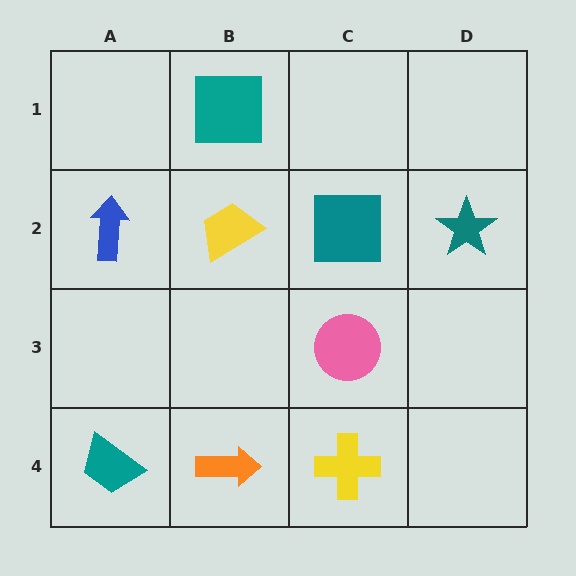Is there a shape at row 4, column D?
No, that cell is empty.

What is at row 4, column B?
An orange arrow.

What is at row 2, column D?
A teal star.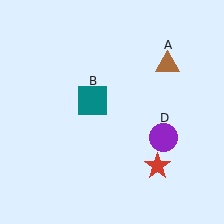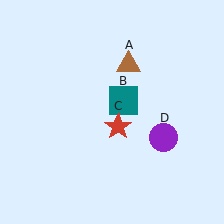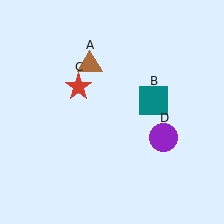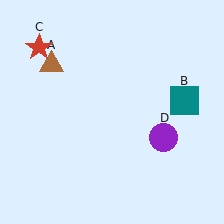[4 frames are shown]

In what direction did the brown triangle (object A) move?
The brown triangle (object A) moved left.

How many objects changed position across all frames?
3 objects changed position: brown triangle (object A), teal square (object B), red star (object C).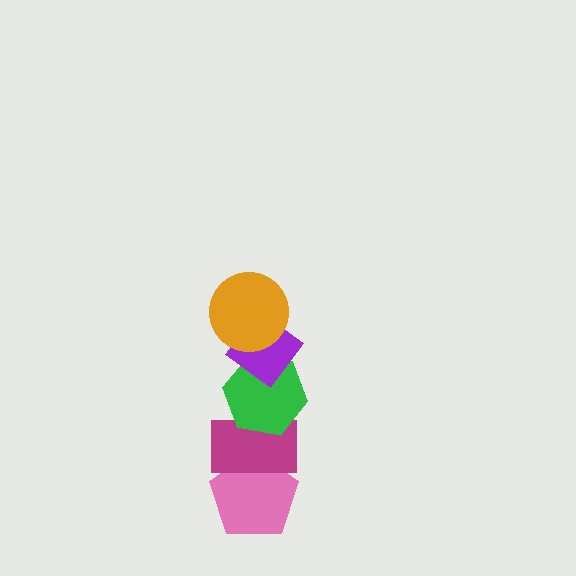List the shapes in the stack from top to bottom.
From top to bottom: the orange circle, the purple diamond, the green hexagon, the magenta rectangle, the pink pentagon.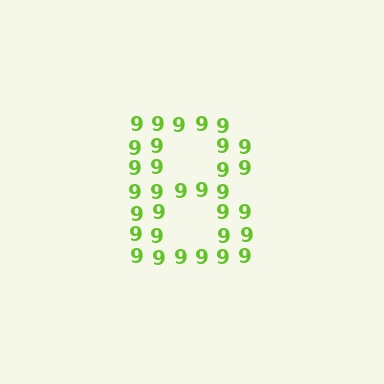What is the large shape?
The large shape is the letter B.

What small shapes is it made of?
It is made of small digit 9's.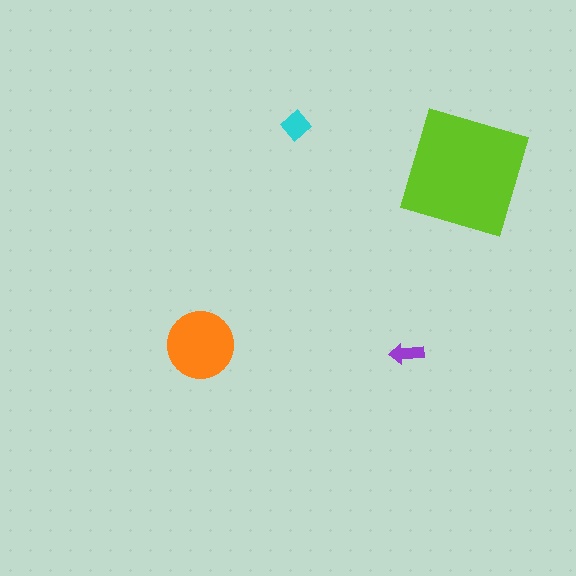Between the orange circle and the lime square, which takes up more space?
The lime square.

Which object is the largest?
The lime square.